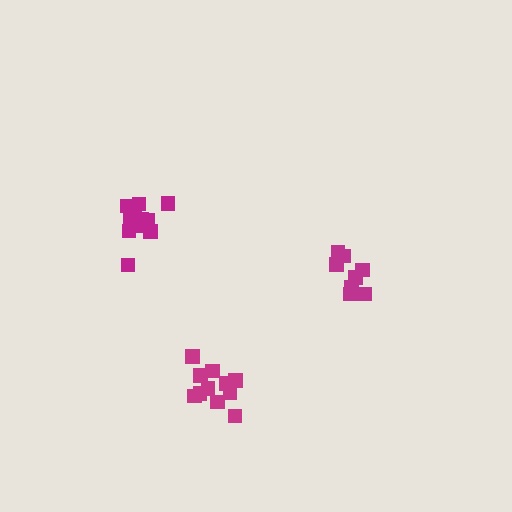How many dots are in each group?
Group 1: 8 dots, Group 2: 12 dots, Group 3: 11 dots (31 total).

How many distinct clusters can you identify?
There are 3 distinct clusters.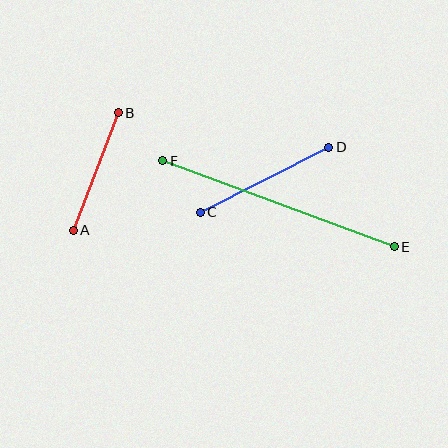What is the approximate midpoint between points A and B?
The midpoint is at approximately (96, 172) pixels.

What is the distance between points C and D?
The distance is approximately 144 pixels.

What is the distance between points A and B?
The distance is approximately 126 pixels.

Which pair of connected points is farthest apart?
Points E and F are farthest apart.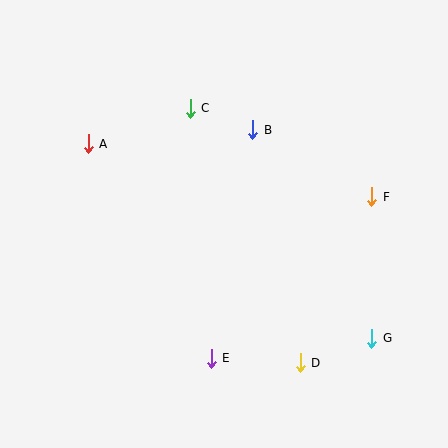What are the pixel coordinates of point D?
Point D is at (300, 363).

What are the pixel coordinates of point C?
Point C is at (190, 108).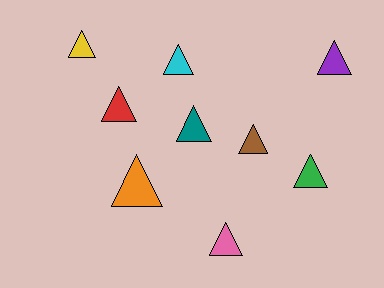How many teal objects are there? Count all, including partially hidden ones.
There is 1 teal object.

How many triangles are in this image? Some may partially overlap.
There are 9 triangles.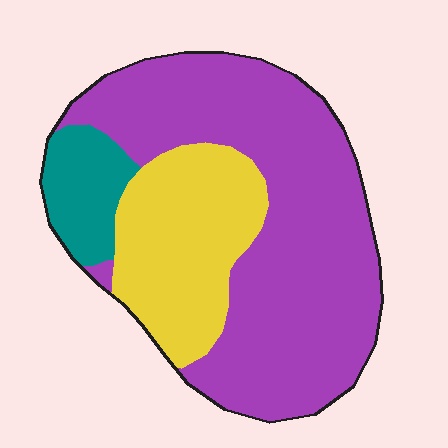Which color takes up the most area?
Purple, at roughly 65%.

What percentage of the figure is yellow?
Yellow covers 27% of the figure.